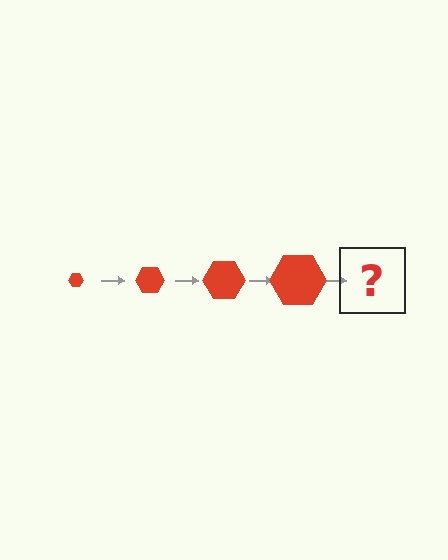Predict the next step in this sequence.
The next step is a red hexagon, larger than the previous one.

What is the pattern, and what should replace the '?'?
The pattern is that the hexagon gets progressively larger each step. The '?' should be a red hexagon, larger than the previous one.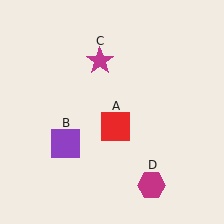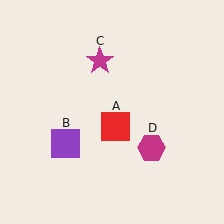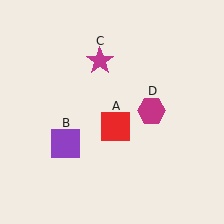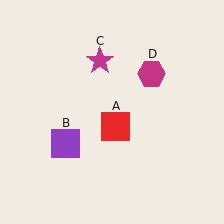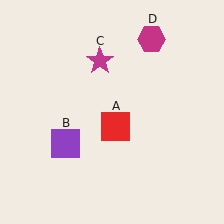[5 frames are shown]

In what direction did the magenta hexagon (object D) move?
The magenta hexagon (object D) moved up.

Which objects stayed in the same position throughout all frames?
Red square (object A) and purple square (object B) and magenta star (object C) remained stationary.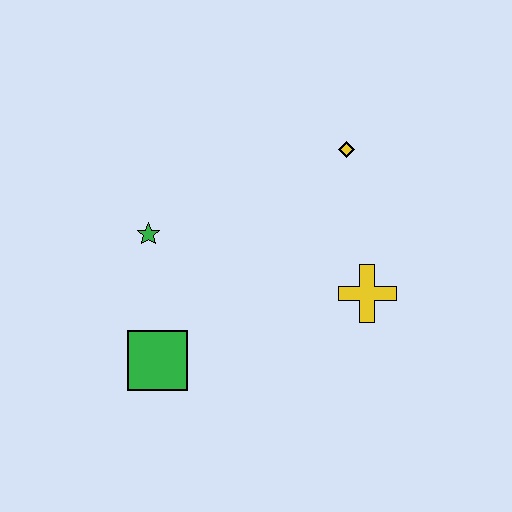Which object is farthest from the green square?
The yellow diamond is farthest from the green square.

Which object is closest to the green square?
The green star is closest to the green square.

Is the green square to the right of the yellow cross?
No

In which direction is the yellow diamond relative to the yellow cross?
The yellow diamond is above the yellow cross.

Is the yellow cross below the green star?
Yes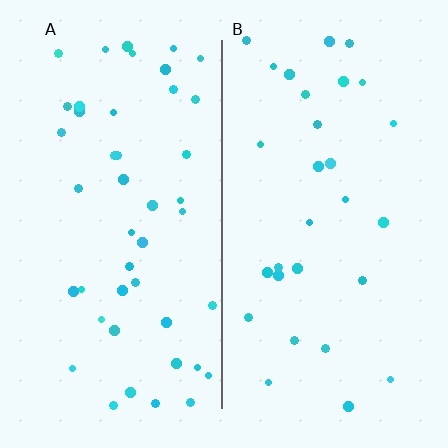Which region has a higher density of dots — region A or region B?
A (the left).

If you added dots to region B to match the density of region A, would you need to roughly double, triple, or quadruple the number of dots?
Approximately double.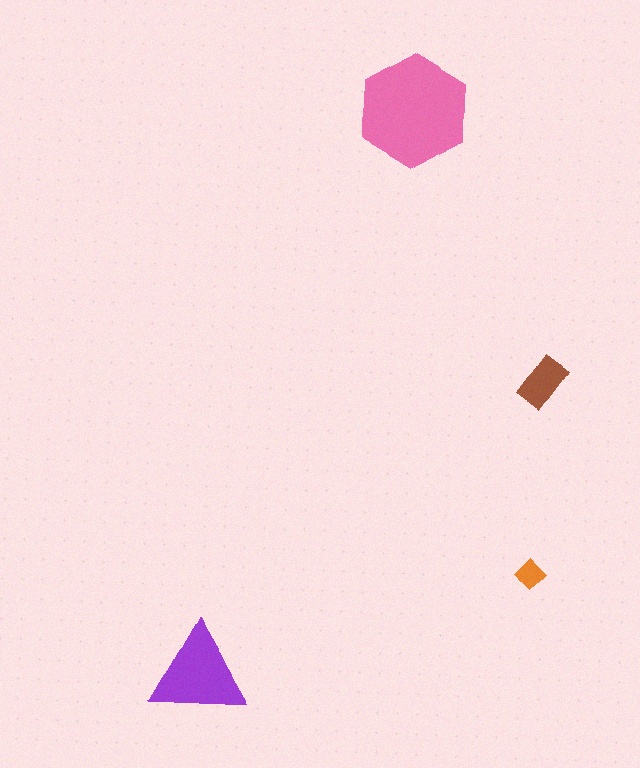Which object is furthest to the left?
The purple triangle is leftmost.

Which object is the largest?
The pink hexagon.